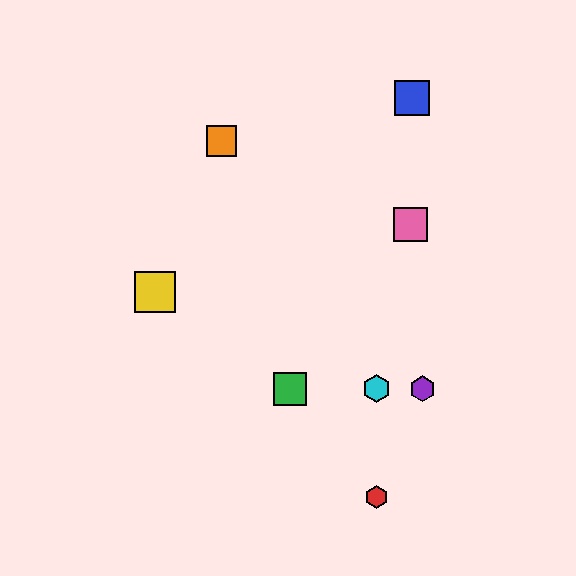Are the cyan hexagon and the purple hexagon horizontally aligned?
Yes, both are at y≈389.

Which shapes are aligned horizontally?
The green square, the purple hexagon, the cyan hexagon are aligned horizontally.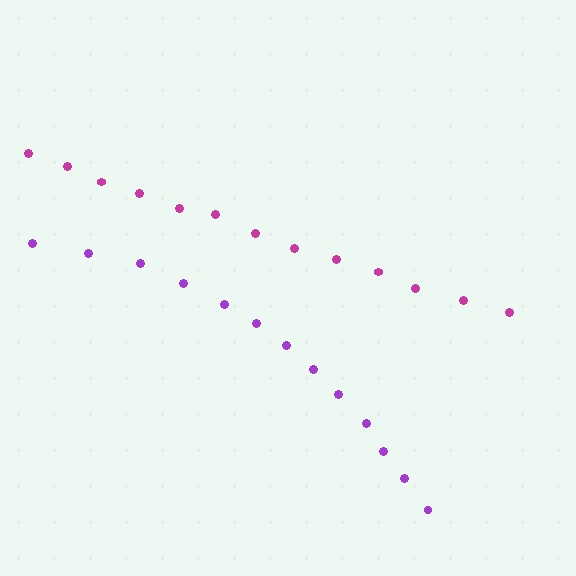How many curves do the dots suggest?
There are 2 distinct paths.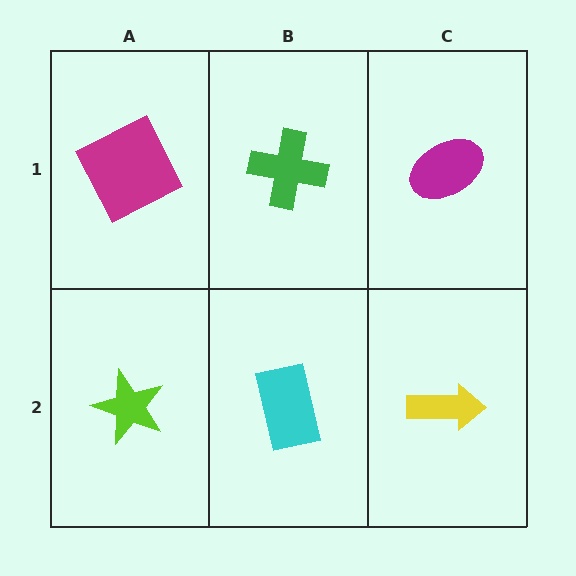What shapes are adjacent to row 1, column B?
A cyan rectangle (row 2, column B), a magenta square (row 1, column A), a magenta ellipse (row 1, column C).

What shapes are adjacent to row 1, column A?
A lime star (row 2, column A), a green cross (row 1, column B).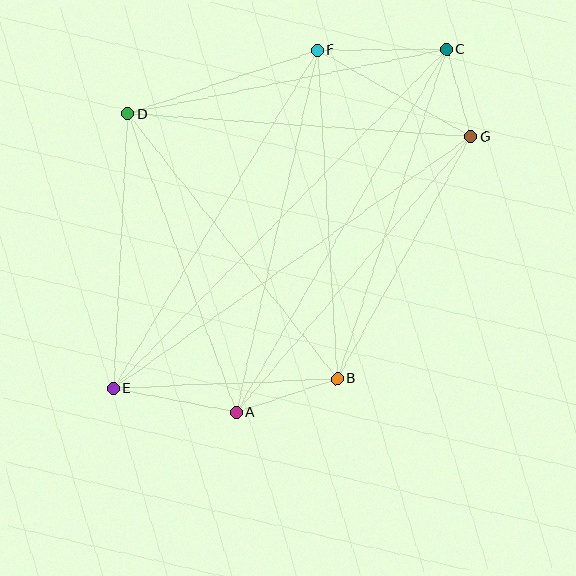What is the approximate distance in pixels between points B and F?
The distance between B and F is approximately 329 pixels.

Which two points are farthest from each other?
Points C and E are farthest from each other.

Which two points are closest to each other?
Points C and G are closest to each other.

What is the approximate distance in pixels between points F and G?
The distance between F and G is approximately 176 pixels.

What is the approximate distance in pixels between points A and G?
The distance between A and G is approximately 362 pixels.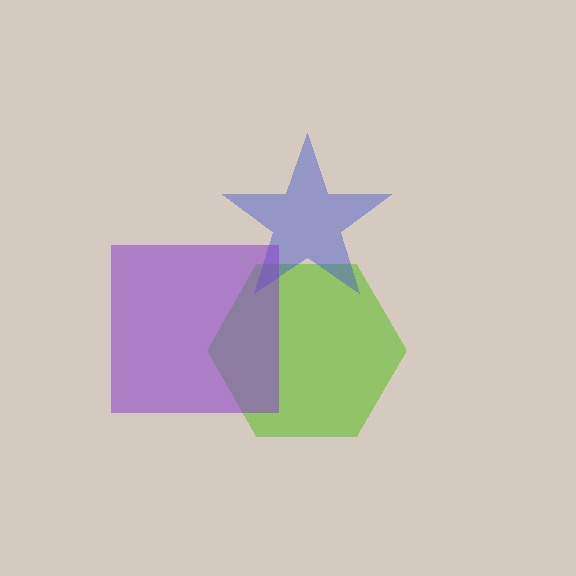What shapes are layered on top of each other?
The layered shapes are: a lime hexagon, a blue star, a purple square.